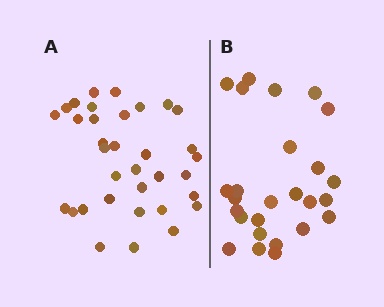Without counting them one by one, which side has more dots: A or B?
Region A (the left region) has more dots.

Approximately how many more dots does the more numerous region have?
Region A has roughly 8 or so more dots than region B.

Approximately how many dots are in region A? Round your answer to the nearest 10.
About 30 dots. (The exact count is 34, which rounds to 30.)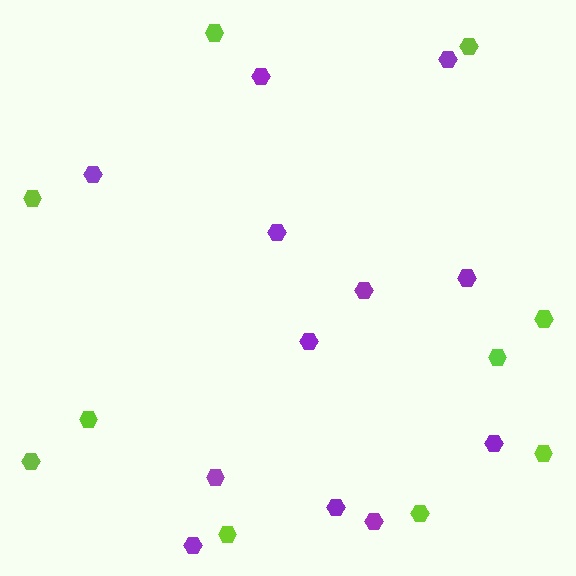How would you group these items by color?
There are 2 groups: one group of lime hexagons (10) and one group of purple hexagons (12).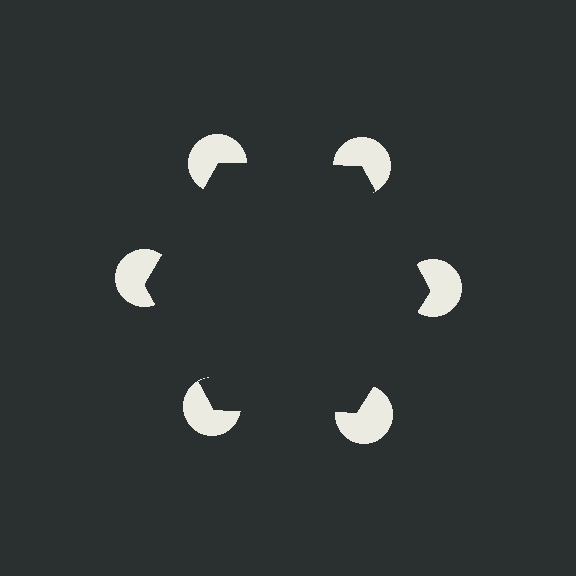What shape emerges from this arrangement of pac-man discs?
An illusory hexagon — its edges are inferred from the aligned wedge cuts in the pac-man discs, not physically drawn.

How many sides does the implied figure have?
6 sides.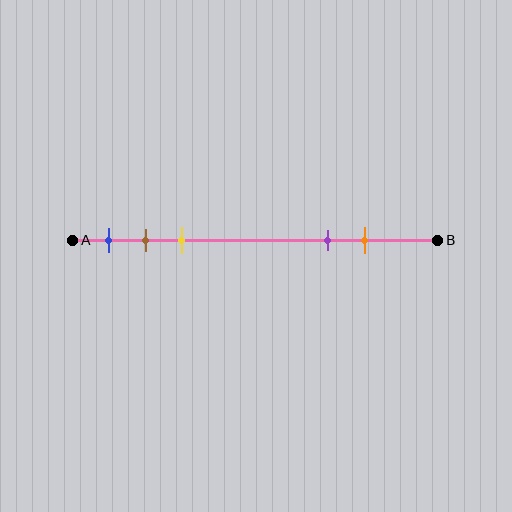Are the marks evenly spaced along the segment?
No, the marks are not evenly spaced.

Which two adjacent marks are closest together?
The brown and yellow marks are the closest adjacent pair.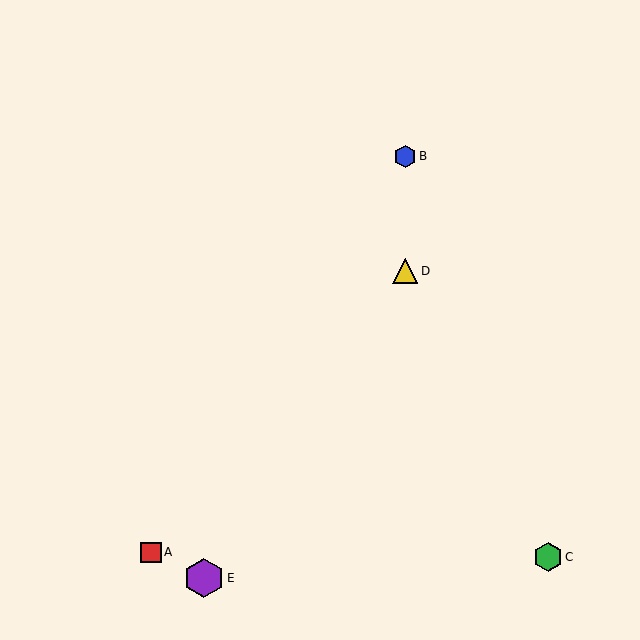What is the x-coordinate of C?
Object C is at x≈548.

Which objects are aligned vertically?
Objects B, D are aligned vertically.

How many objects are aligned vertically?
2 objects (B, D) are aligned vertically.